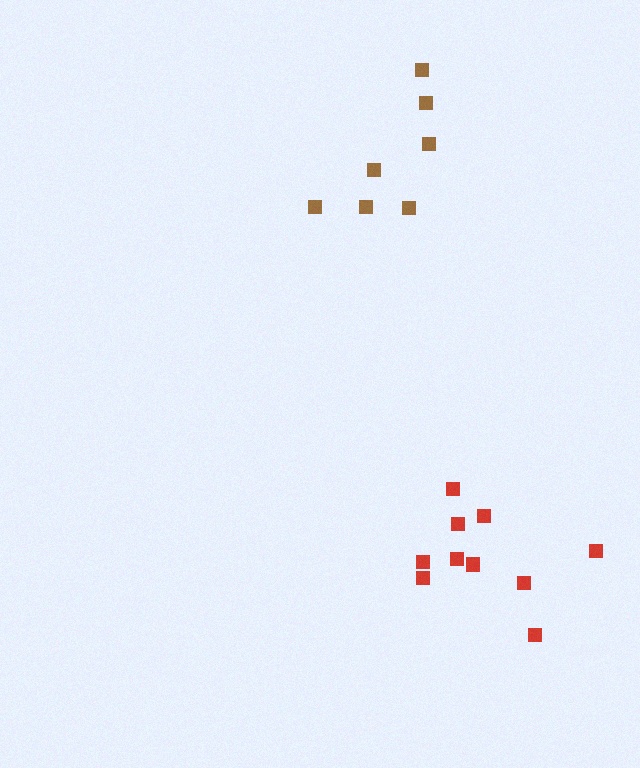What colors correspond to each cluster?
The clusters are colored: red, brown.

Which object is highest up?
The brown cluster is topmost.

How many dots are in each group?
Group 1: 10 dots, Group 2: 7 dots (17 total).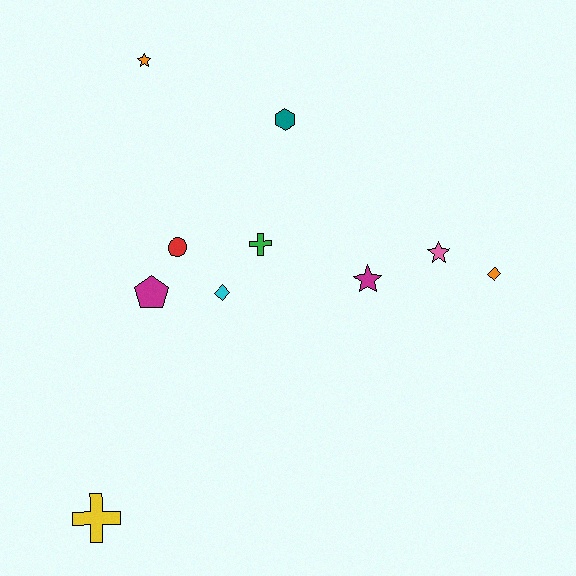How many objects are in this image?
There are 10 objects.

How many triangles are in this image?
There are no triangles.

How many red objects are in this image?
There is 1 red object.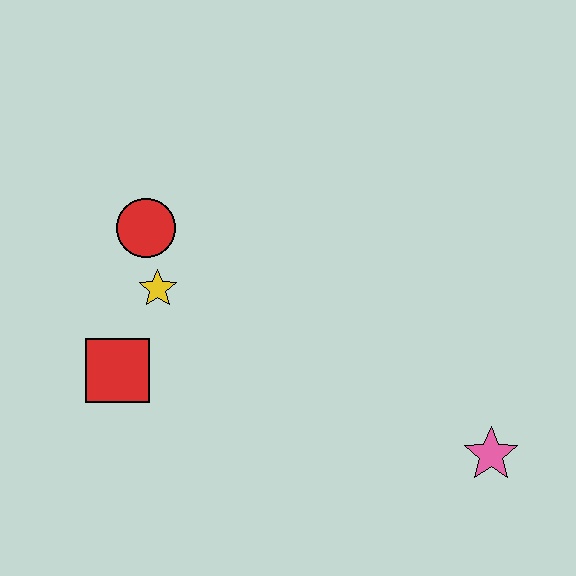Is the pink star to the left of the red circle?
No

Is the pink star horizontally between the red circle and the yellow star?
No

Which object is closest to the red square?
The yellow star is closest to the red square.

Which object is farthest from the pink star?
The red circle is farthest from the pink star.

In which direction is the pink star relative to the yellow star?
The pink star is to the right of the yellow star.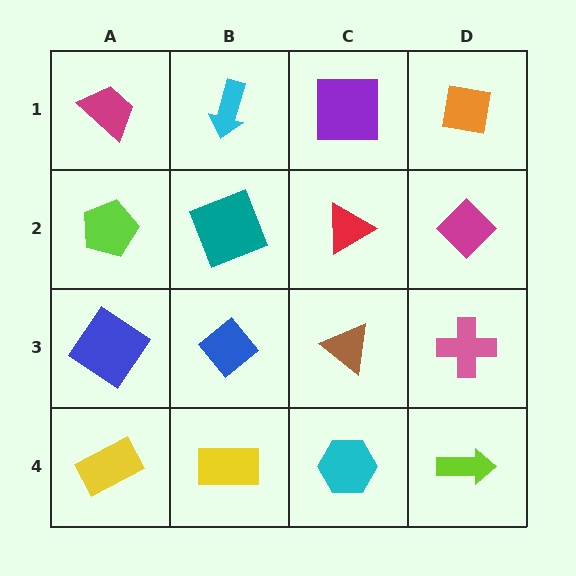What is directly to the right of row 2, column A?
A teal square.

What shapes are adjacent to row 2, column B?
A cyan arrow (row 1, column B), a blue diamond (row 3, column B), a lime pentagon (row 2, column A), a red triangle (row 2, column C).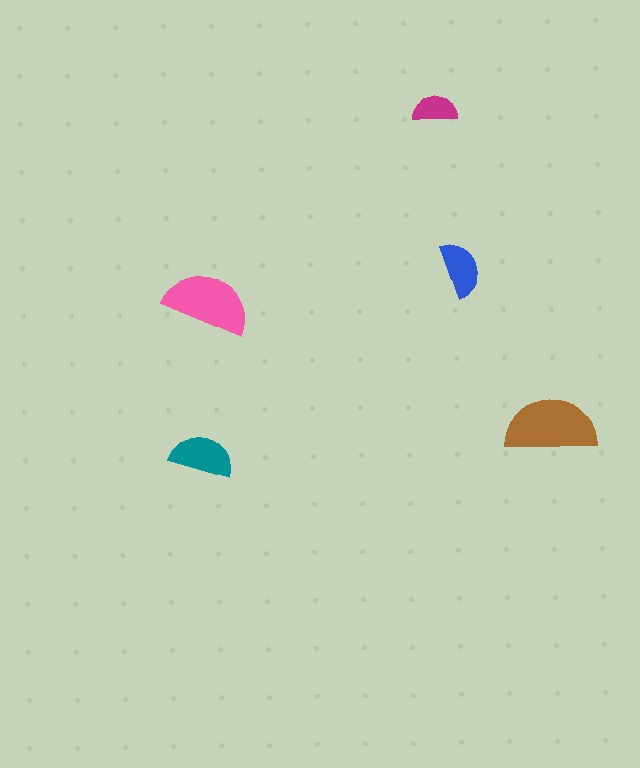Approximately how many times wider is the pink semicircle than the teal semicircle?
About 1.5 times wider.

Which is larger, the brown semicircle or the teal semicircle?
The brown one.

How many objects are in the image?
There are 5 objects in the image.